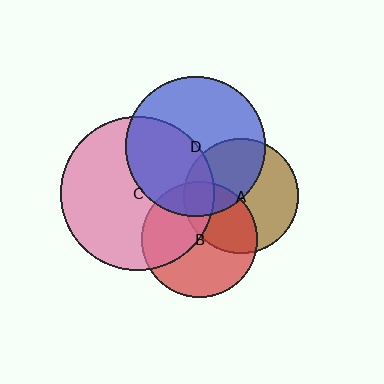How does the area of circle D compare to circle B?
Approximately 1.5 times.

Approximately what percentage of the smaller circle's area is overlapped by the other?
Approximately 35%.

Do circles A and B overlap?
Yes.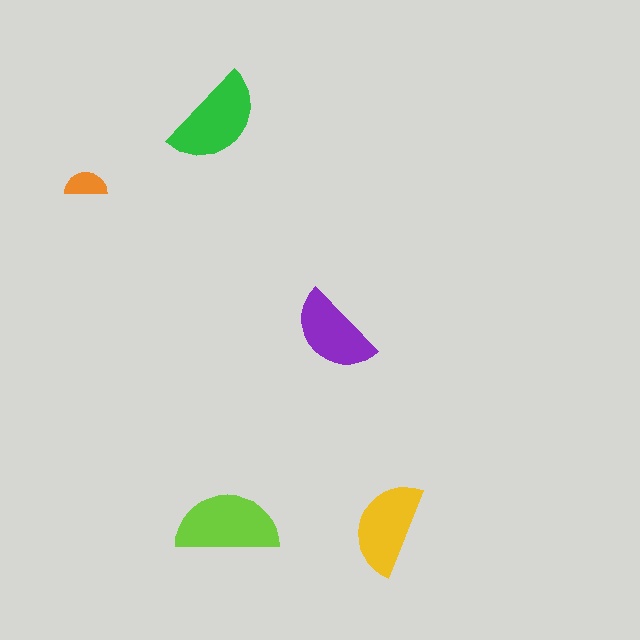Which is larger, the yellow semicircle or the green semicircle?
The green one.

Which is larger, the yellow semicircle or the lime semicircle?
The lime one.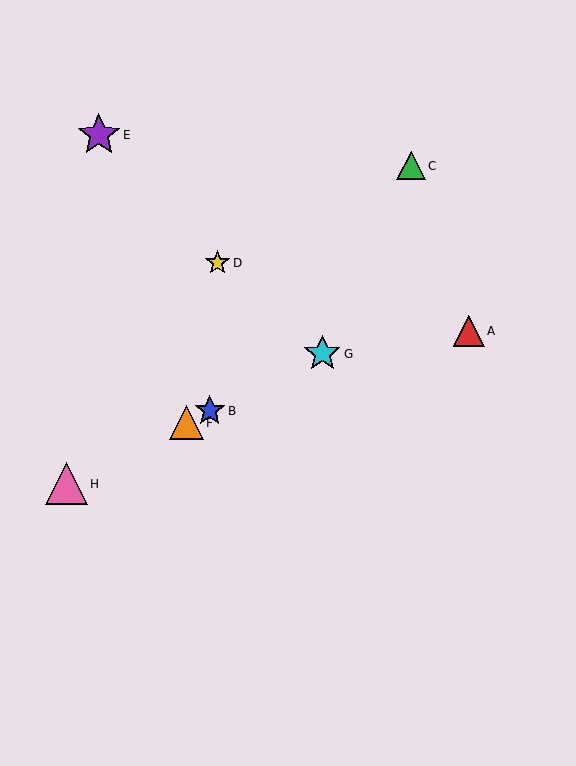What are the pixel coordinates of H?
Object H is at (66, 484).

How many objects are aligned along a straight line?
4 objects (B, F, G, H) are aligned along a straight line.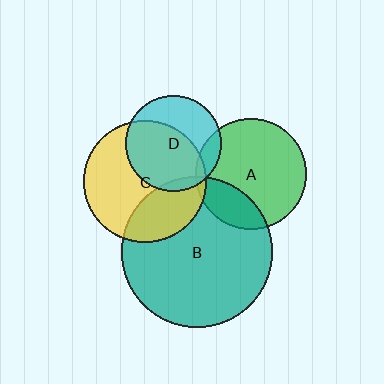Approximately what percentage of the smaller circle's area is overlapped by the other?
Approximately 30%.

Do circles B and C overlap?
Yes.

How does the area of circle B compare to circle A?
Approximately 1.8 times.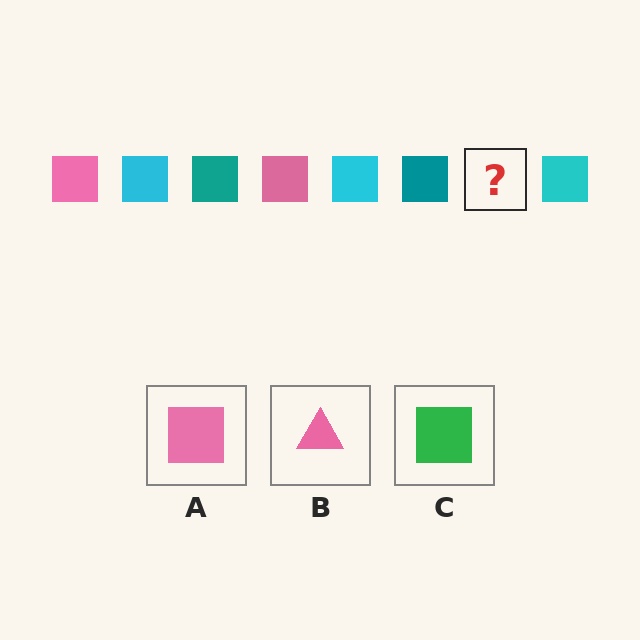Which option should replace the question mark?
Option A.